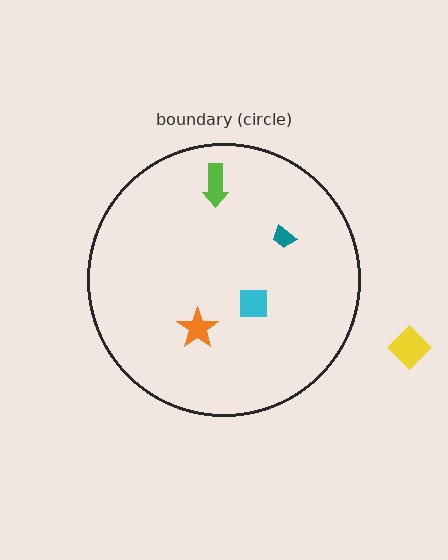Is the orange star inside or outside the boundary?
Inside.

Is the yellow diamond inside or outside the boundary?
Outside.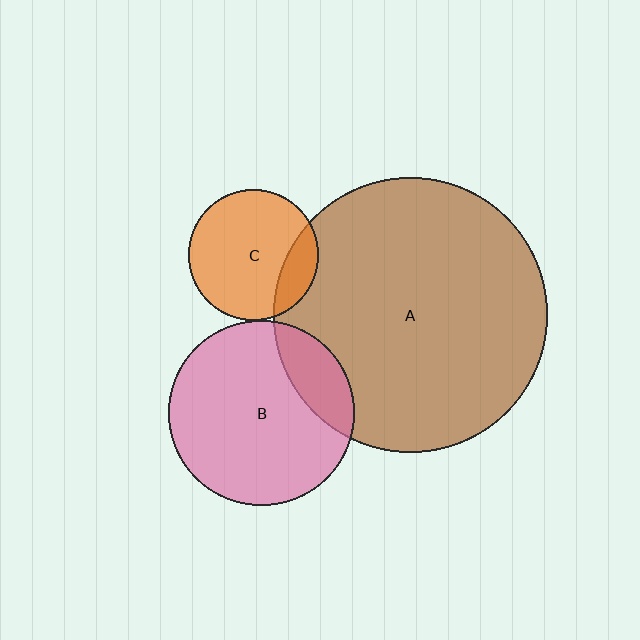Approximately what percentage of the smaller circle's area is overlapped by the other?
Approximately 20%.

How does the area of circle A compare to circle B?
Approximately 2.2 times.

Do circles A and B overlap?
Yes.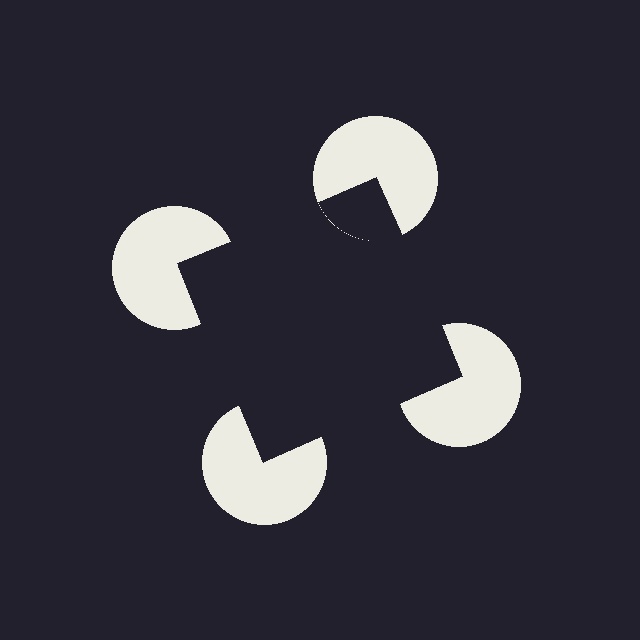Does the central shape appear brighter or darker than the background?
It typically appears slightly darker than the background, even though no actual brightness change is drawn.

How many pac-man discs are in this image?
There are 4 — one at each vertex of the illusory square.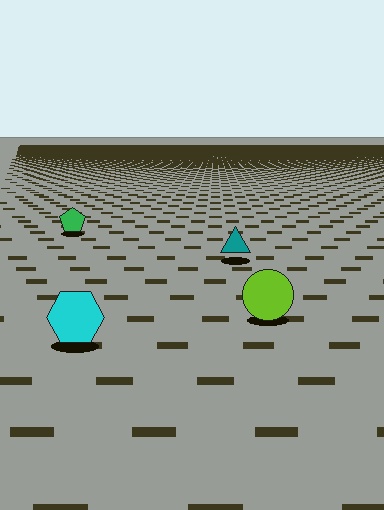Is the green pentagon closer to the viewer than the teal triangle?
No. The teal triangle is closer — you can tell from the texture gradient: the ground texture is coarser near it.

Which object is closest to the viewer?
The cyan hexagon is closest. The texture marks near it are larger and more spread out.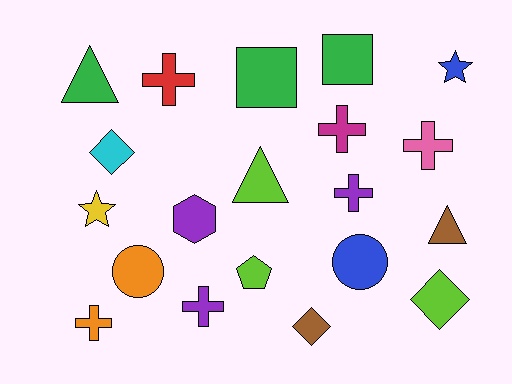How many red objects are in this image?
There is 1 red object.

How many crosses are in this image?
There are 6 crosses.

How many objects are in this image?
There are 20 objects.